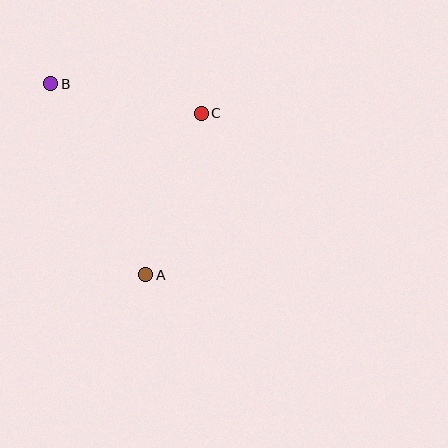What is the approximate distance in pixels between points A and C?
The distance between A and C is approximately 170 pixels.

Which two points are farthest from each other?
Points A and B are farthest from each other.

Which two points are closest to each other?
Points B and C are closest to each other.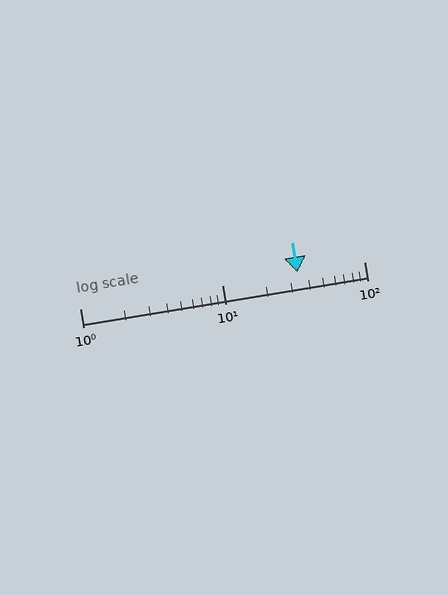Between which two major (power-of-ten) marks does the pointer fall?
The pointer is between 10 and 100.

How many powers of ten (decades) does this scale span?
The scale spans 2 decades, from 1 to 100.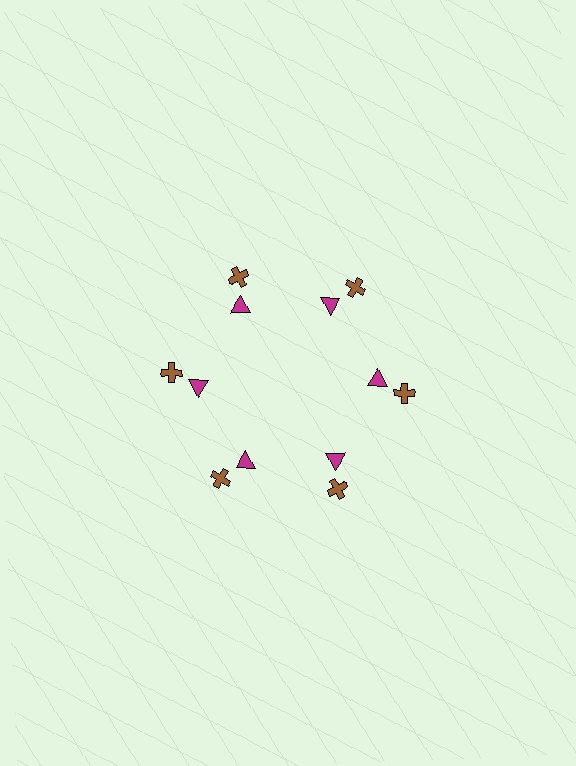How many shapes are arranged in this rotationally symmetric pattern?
There are 12 shapes, arranged in 6 groups of 2.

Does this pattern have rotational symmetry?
Yes, this pattern has 6-fold rotational symmetry. It looks the same after rotating 60 degrees around the center.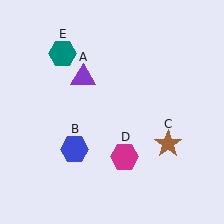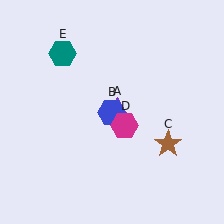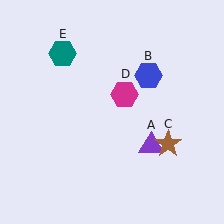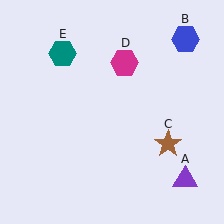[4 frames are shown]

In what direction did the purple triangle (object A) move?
The purple triangle (object A) moved down and to the right.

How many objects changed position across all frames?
3 objects changed position: purple triangle (object A), blue hexagon (object B), magenta hexagon (object D).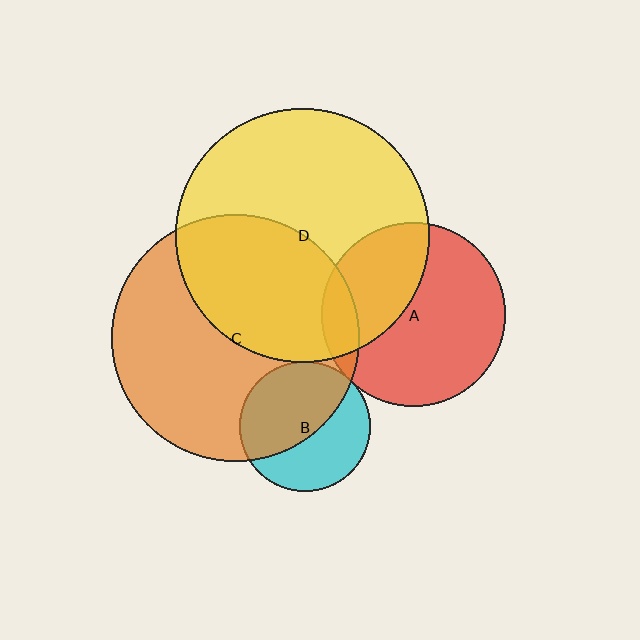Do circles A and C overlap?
Yes.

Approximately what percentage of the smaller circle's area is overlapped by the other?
Approximately 10%.